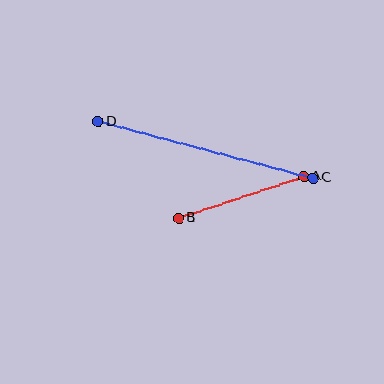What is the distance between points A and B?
The distance is approximately 132 pixels.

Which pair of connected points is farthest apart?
Points C and D are farthest apart.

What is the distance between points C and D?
The distance is approximately 223 pixels.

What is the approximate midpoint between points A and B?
The midpoint is at approximately (241, 197) pixels.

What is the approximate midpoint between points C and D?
The midpoint is at approximately (206, 150) pixels.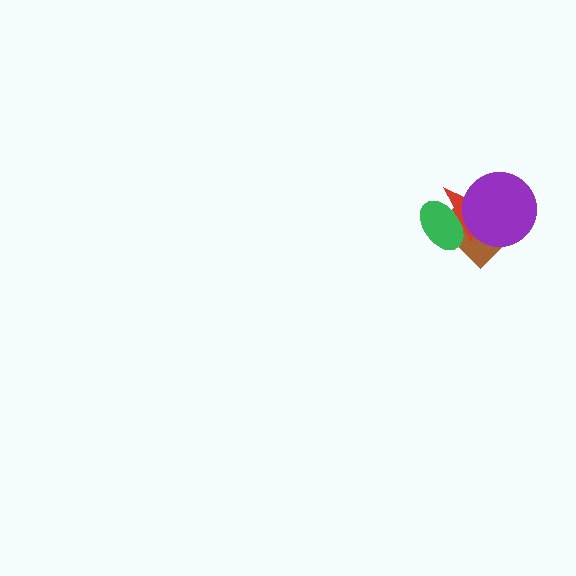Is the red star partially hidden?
Yes, it is partially covered by another shape.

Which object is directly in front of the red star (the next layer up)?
The purple circle is directly in front of the red star.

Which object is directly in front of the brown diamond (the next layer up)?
The red star is directly in front of the brown diamond.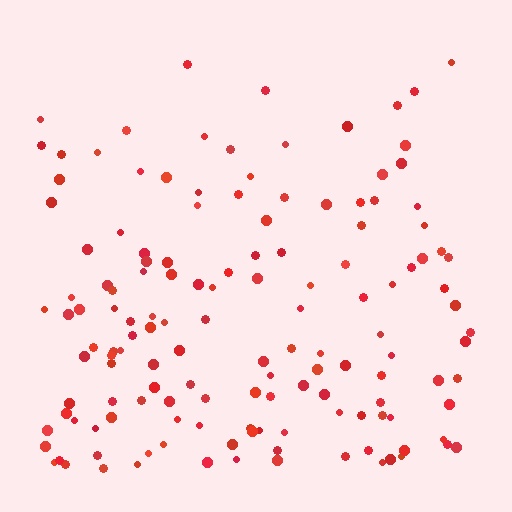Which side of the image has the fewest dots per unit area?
The top.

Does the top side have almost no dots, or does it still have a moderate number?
Still a moderate number, just noticeably fewer than the bottom.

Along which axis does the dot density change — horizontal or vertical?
Vertical.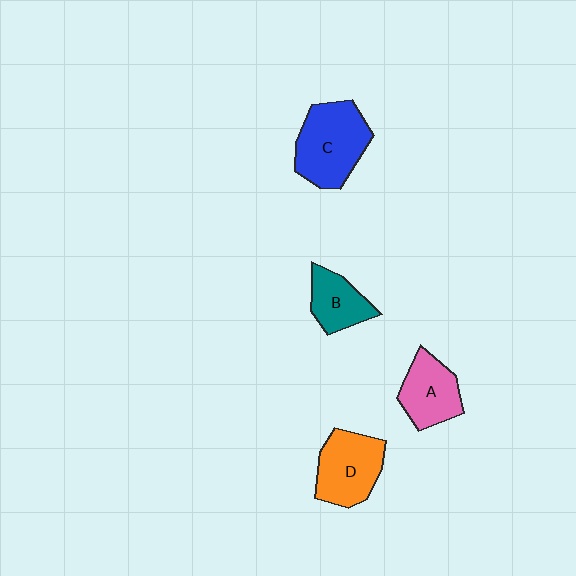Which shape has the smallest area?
Shape B (teal).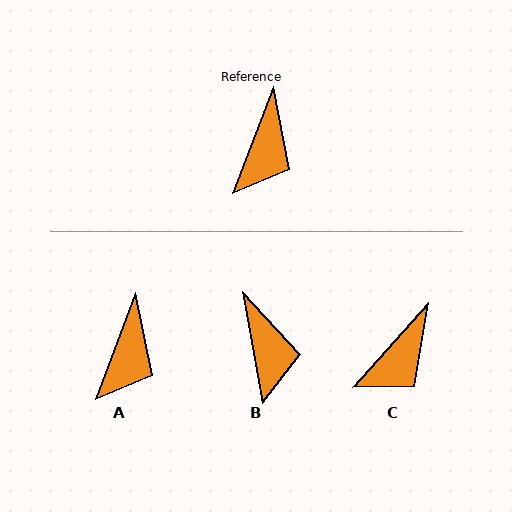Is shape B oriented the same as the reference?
No, it is off by about 31 degrees.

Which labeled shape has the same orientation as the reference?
A.